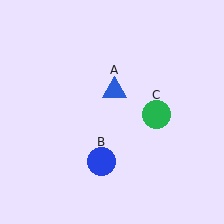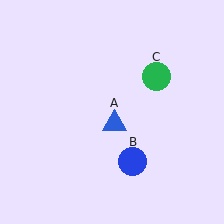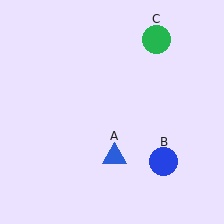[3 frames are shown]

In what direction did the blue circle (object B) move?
The blue circle (object B) moved right.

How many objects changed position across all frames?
3 objects changed position: blue triangle (object A), blue circle (object B), green circle (object C).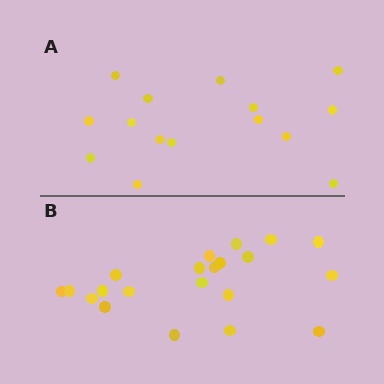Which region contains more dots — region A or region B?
Region B (the bottom region) has more dots.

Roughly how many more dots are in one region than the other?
Region B has about 6 more dots than region A.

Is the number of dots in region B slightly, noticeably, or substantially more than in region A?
Region B has noticeably more, but not dramatically so. The ratio is roughly 1.4 to 1.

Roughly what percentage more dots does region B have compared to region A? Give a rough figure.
About 40% more.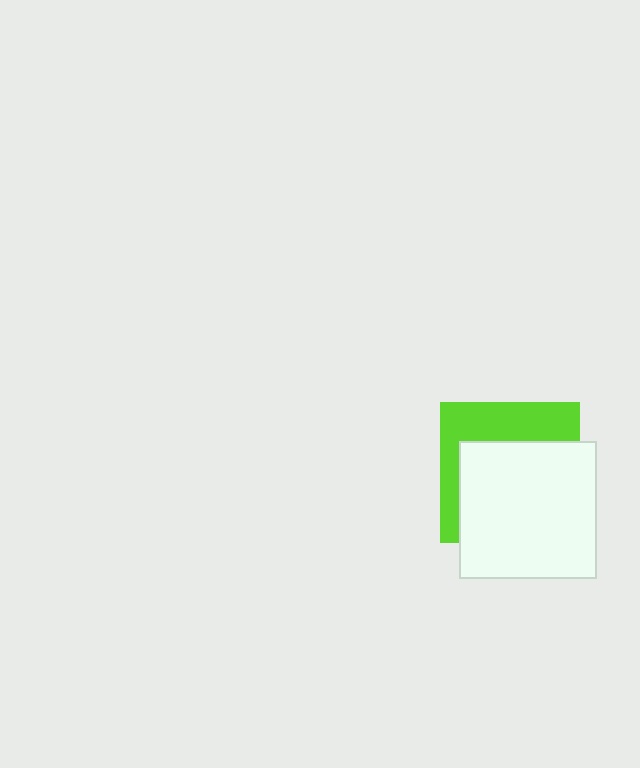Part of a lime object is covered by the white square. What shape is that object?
It is a square.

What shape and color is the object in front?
The object in front is a white square.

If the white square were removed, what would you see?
You would see the complete lime square.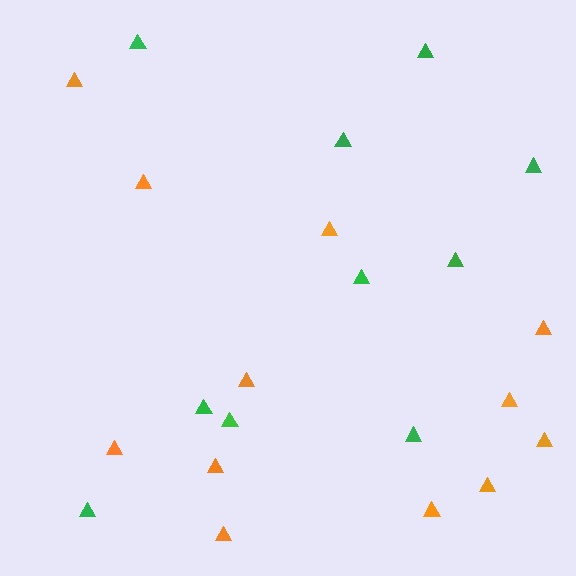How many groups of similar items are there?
There are 2 groups: one group of green triangles (10) and one group of orange triangles (12).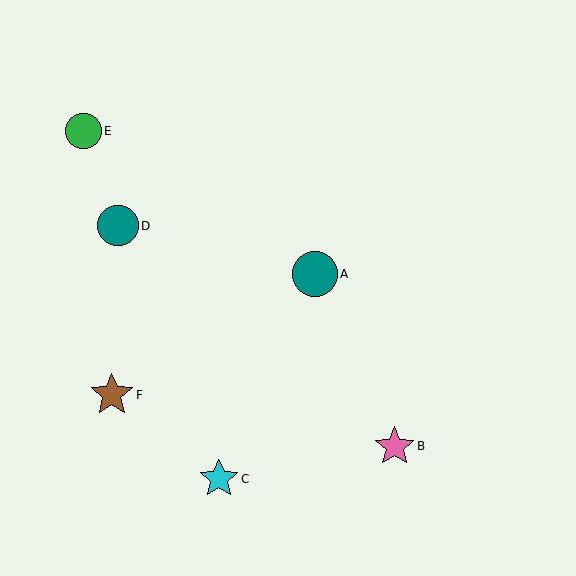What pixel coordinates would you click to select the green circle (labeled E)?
Click at (83, 131) to select the green circle E.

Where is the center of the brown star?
The center of the brown star is at (112, 395).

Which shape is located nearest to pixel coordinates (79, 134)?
The green circle (labeled E) at (83, 131) is nearest to that location.